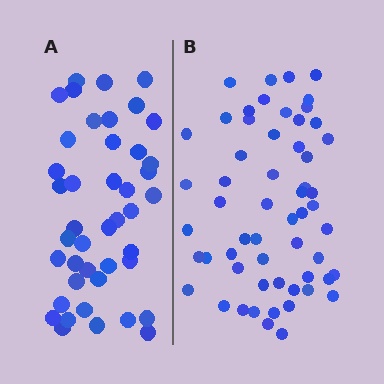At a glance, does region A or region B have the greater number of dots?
Region B (the right region) has more dots.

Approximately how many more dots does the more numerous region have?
Region B has approximately 15 more dots than region A.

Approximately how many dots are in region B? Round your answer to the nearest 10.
About 60 dots. (The exact count is 57, which rounds to 60.)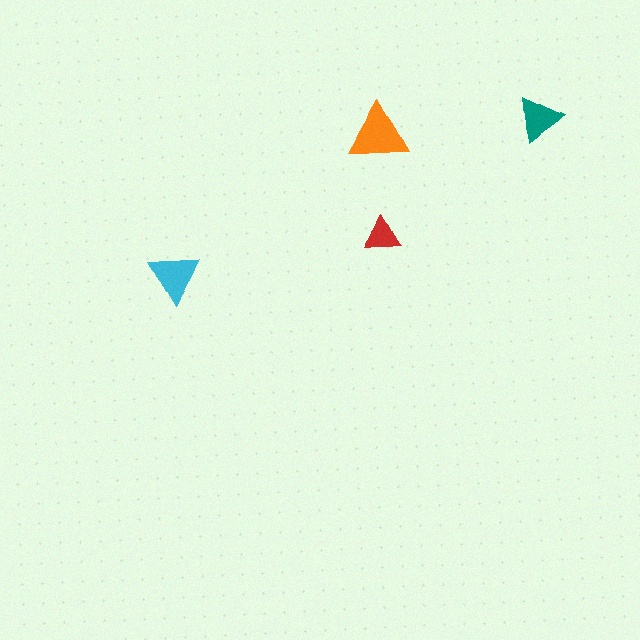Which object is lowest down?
The cyan triangle is bottommost.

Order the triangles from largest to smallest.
the orange one, the cyan one, the teal one, the red one.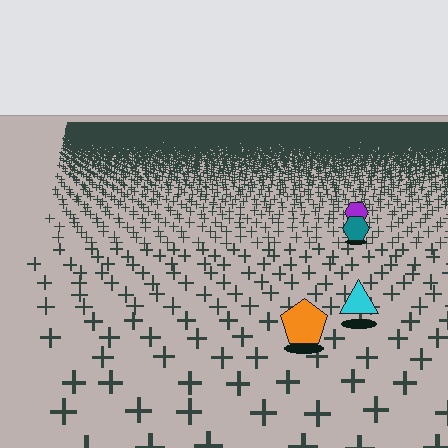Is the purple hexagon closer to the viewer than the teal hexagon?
No. The teal hexagon is closer — you can tell from the texture gradient: the ground texture is coarser near it.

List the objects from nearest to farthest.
From nearest to farthest: the orange pentagon, the cyan triangle, the teal hexagon, the purple hexagon.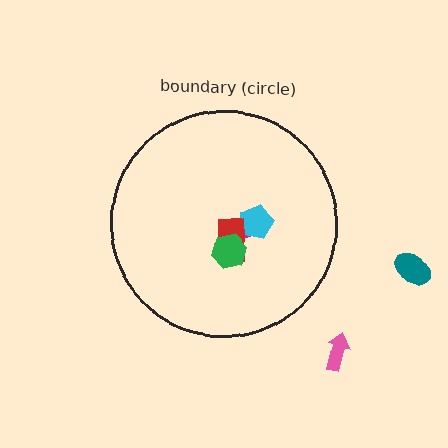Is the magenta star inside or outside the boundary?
Inside.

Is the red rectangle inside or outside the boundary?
Inside.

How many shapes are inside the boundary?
4 inside, 2 outside.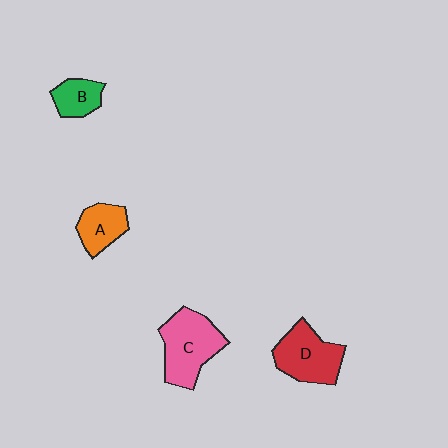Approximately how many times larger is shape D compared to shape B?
Approximately 1.9 times.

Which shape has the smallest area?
Shape B (green).